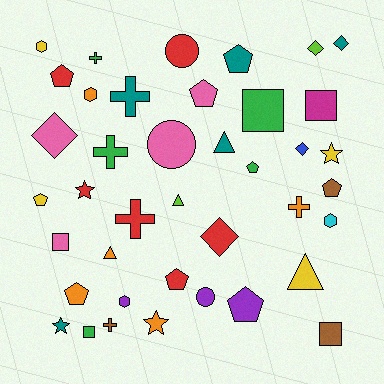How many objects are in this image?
There are 40 objects.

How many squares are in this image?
There are 5 squares.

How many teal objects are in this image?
There are 5 teal objects.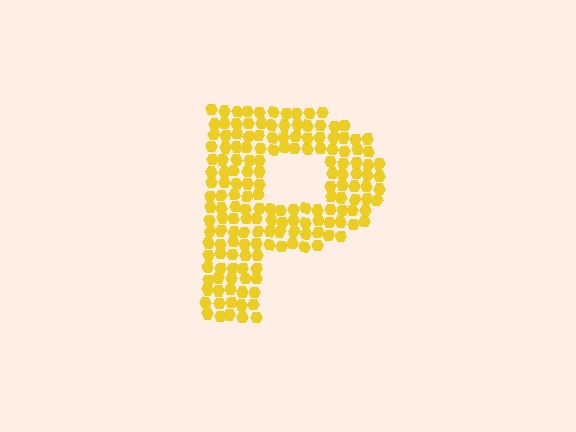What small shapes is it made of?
It is made of small hexagons.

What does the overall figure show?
The overall figure shows the letter P.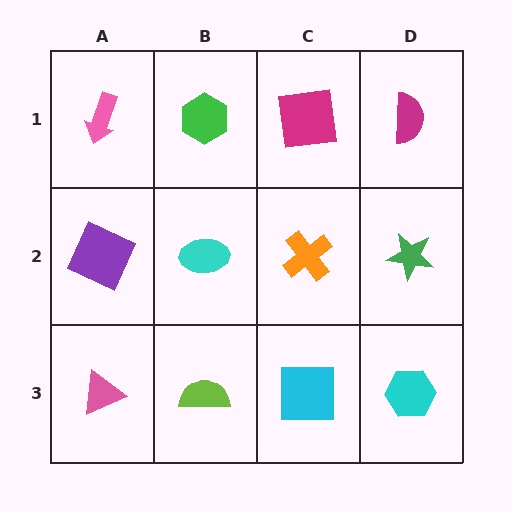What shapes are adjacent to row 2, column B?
A green hexagon (row 1, column B), a lime semicircle (row 3, column B), a purple square (row 2, column A), an orange cross (row 2, column C).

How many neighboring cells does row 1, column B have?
3.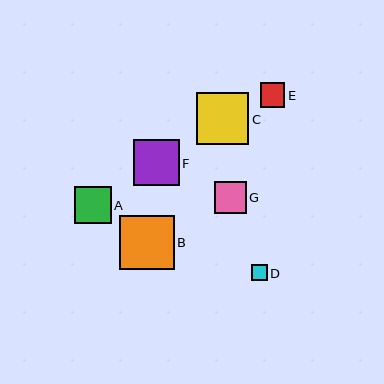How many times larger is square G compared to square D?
Square G is approximately 2.0 times the size of square D.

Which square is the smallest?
Square D is the smallest with a size of approximately 16 pixels.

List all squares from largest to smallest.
From largest to smallest: B, C, F, A, G, E, D.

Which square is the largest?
Square B is the largest with a size of approximately 55 pixels.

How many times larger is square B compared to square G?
Square B is approximately 1.7 times the size of square G.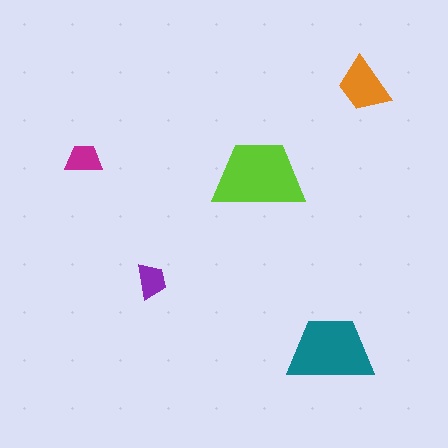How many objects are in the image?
There are 5 objects in the image.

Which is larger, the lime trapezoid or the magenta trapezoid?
The lime one.